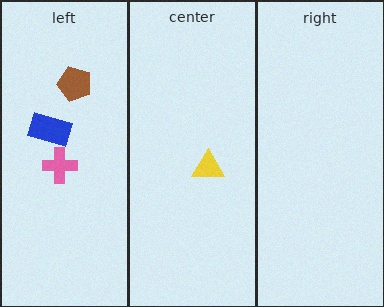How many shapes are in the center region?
1.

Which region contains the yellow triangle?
The center region.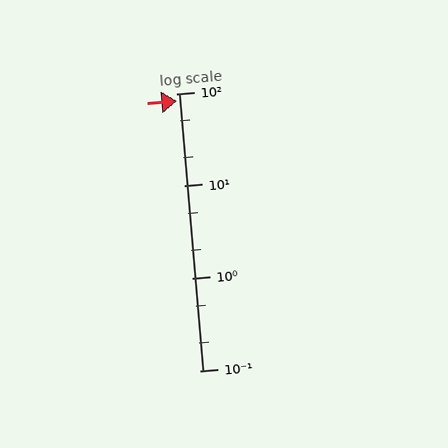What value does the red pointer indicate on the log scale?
The pointer indicates approximately 83.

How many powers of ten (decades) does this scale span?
The scale spans 3 decades, from 0.1 to 100.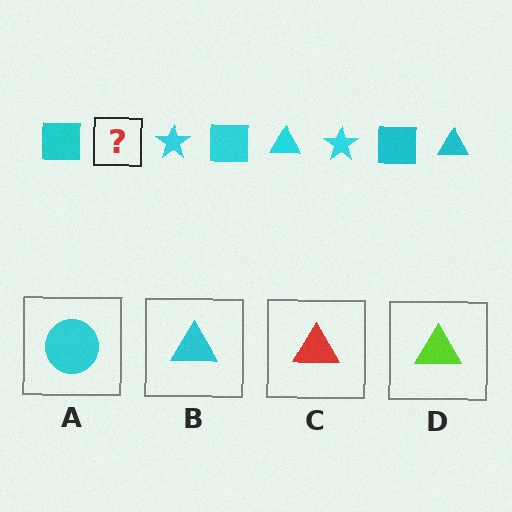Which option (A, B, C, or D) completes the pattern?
B.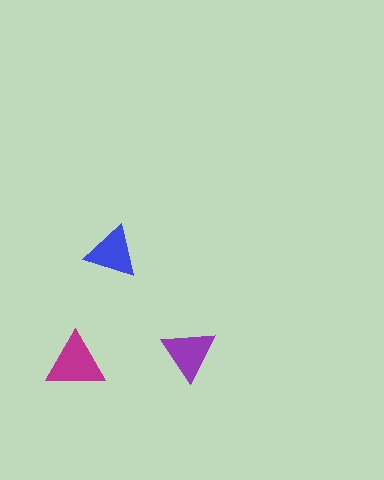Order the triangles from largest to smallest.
the magenta one, the purple one, the blue one.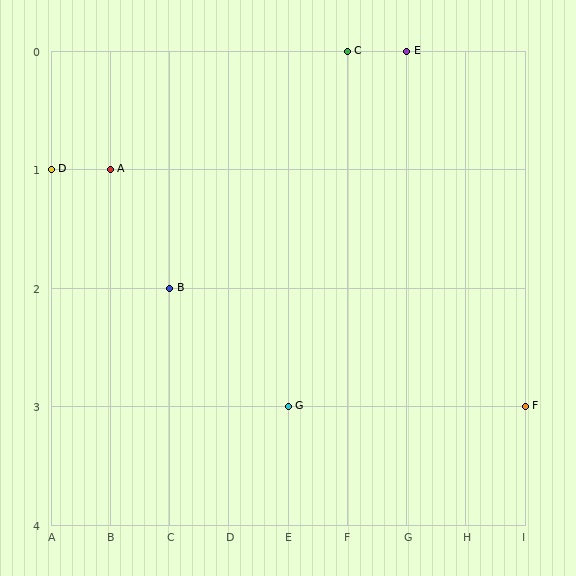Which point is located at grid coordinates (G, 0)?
Point E is at (G, 0).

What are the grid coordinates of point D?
Point D is at grid coordinates (A, 1).